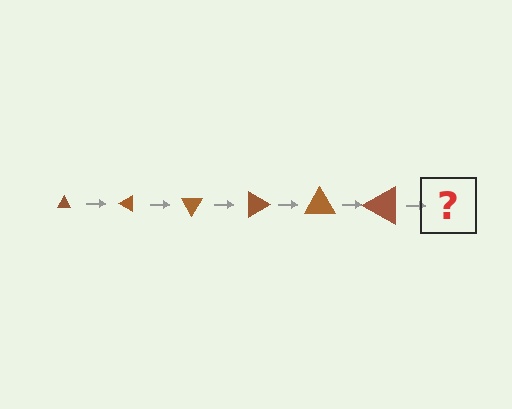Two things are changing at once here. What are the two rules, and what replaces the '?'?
The two rules are that the triangle grows larger each step and it rotates 30 degrees each step. The '?' should be a triangle, larger than the previous one and rotated 180 degrees from the start.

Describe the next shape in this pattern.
It should be a triangle, larger than the previous one and rotated 180 degrees from the start.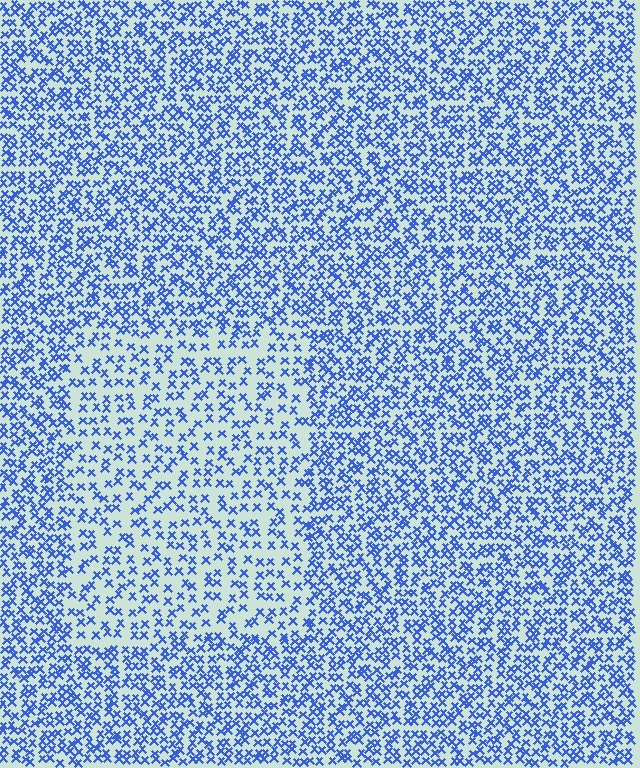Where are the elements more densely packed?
The elements are more densely packed outside the rectangle boundary.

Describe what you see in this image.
The image contains small blue elements arranged at two different densities. A rectangle-shaped region is visible where the elements are less densely packed than the surrounding area.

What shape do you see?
I see a rectangle.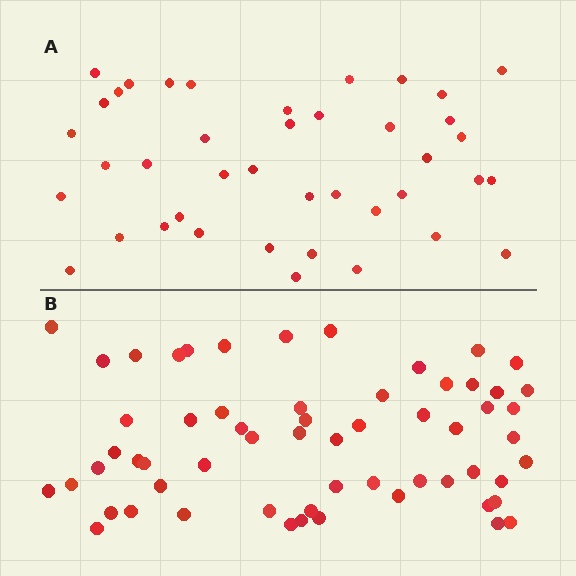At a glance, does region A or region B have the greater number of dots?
Region B (the bottom region) has more dots.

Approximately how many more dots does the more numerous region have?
Region B has approximately 20 more dots than region A.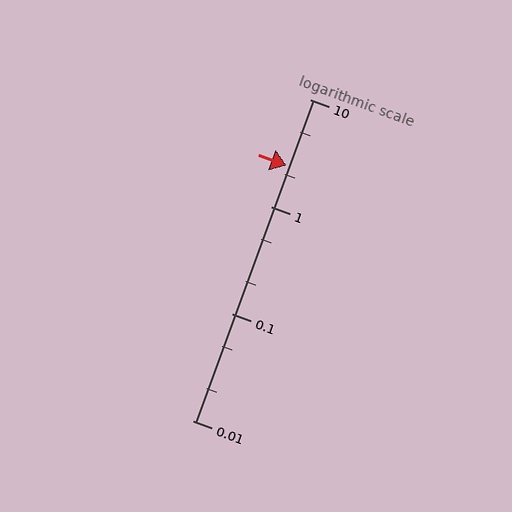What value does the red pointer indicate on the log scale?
The pointer indicates approximately 2.4.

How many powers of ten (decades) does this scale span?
The scale spans 3 decades, from 0.01 to 10.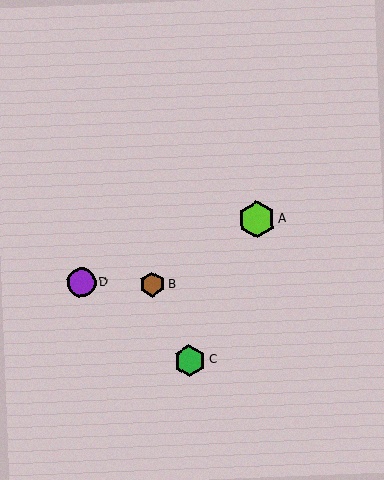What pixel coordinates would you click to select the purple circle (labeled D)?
Click at (82, 283) to select the purple circle D.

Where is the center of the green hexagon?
The center of the green hexagon is at (190, 361).